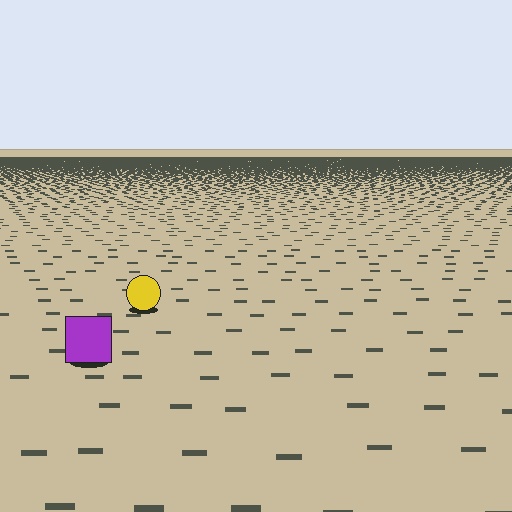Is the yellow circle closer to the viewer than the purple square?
No. The purple square is closer — you can tell from the texture gradient: the ground texture is coarser near it.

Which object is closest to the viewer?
The purple square is closest. The texture marks near it are larger and more spread out.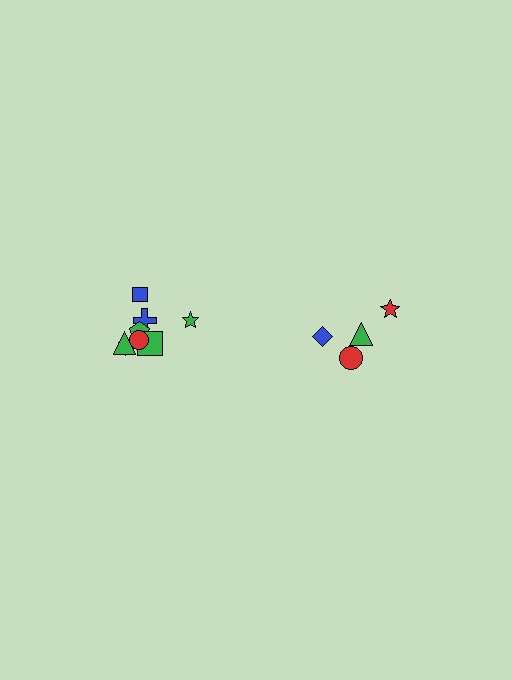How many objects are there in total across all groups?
There are 12 objects.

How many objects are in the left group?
There are 8 objects.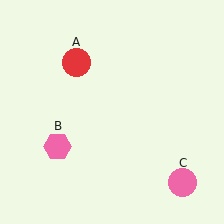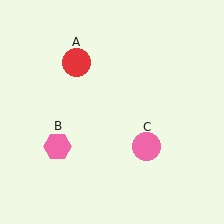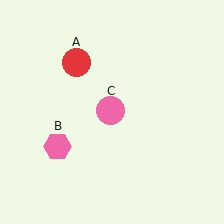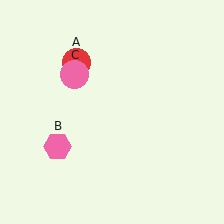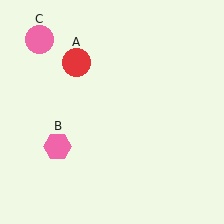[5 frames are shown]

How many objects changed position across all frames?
1 object changed position: pink circle (object C).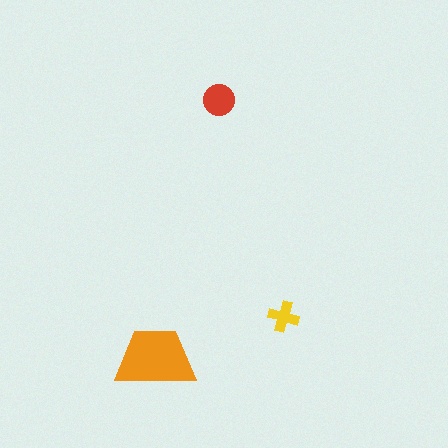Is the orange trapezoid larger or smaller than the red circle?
Larger.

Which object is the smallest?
The yellow cross.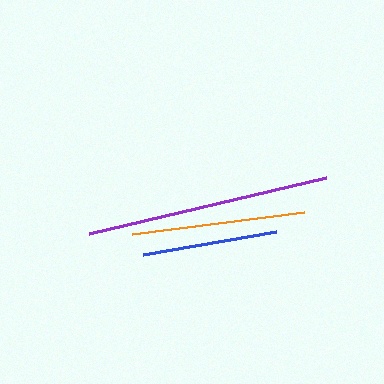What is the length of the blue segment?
The blue segment is approximately 136 pixels long.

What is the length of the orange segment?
The orange segment is approximately 174 pixels long.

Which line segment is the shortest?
The blue line is the shortest at approximately 136 pixels.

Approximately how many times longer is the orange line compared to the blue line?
The orange line is approximately 1.3 times the length of the blue line.